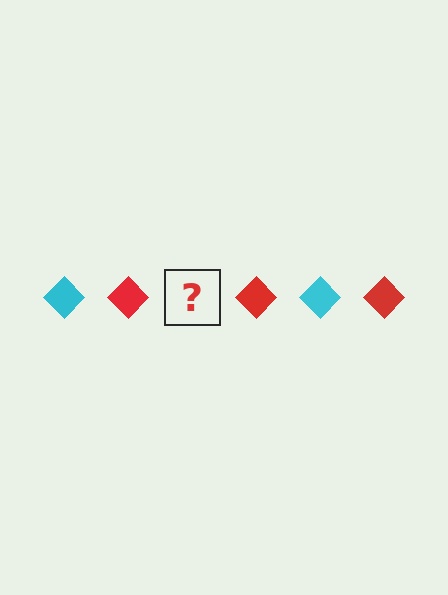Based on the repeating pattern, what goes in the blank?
The blank should be a cyan diamond.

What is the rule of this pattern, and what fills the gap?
The rule is that the pattern cycles through cyan, red diamonds. The gap should be filled with a cyan diamond.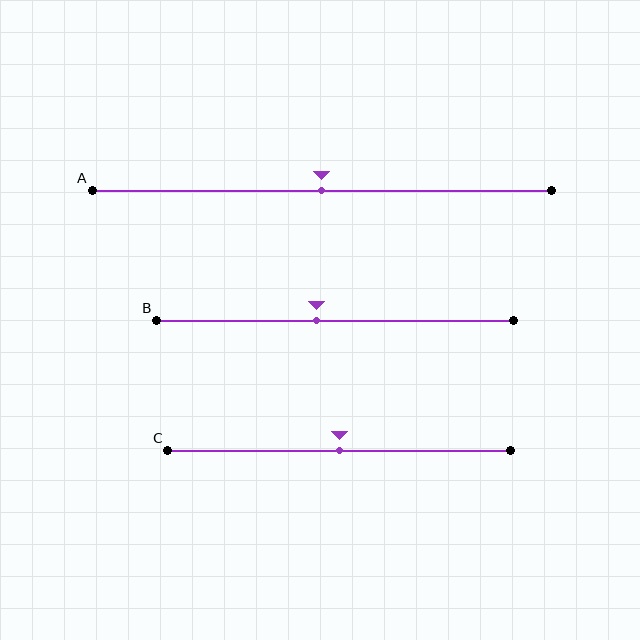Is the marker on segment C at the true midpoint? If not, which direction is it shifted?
Yes, the marker on segment C is at the true midpoint.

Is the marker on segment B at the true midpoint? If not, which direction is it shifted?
No, the marker on segment B is shifted to the left by about 5% of the segment length.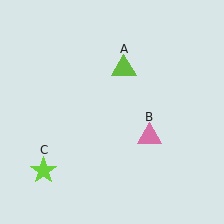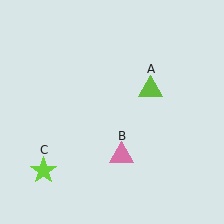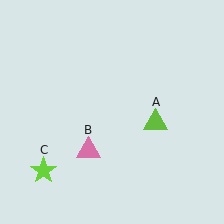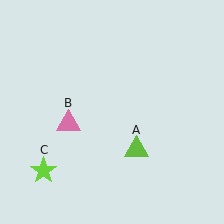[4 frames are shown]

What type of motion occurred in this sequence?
The lime triangle (object A), pink triangle (object B) rotated clockwise around the center of the scene.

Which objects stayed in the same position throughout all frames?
Lime star (object C) remained stationary.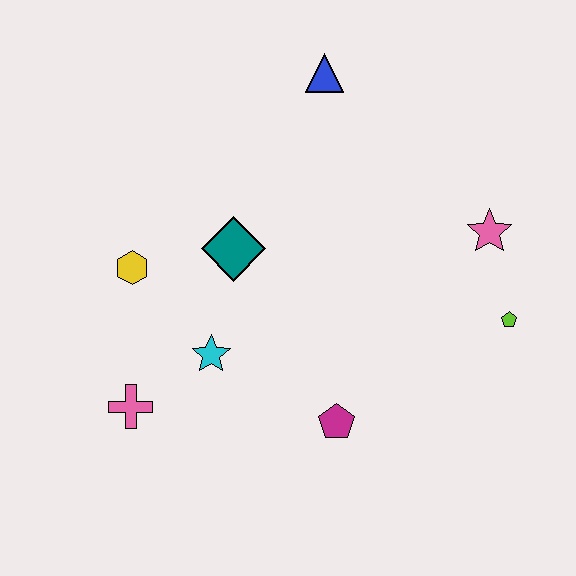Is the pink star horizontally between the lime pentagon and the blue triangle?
Yes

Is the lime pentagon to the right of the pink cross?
Yes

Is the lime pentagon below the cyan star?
No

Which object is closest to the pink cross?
The cyan star is closest to the pink cross.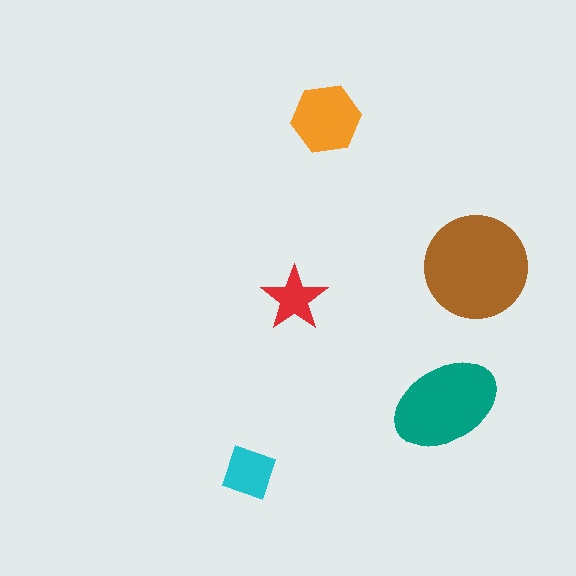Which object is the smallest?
The red star.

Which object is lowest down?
The cyan diamond is bottommost.